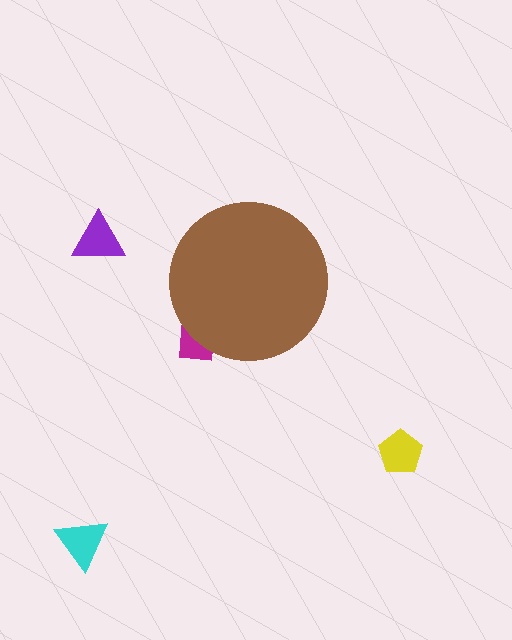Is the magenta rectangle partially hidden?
Yes, the magenta rectangle is partially hidden behind the brown circle.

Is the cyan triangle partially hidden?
No, the cyan triangle is fully visible.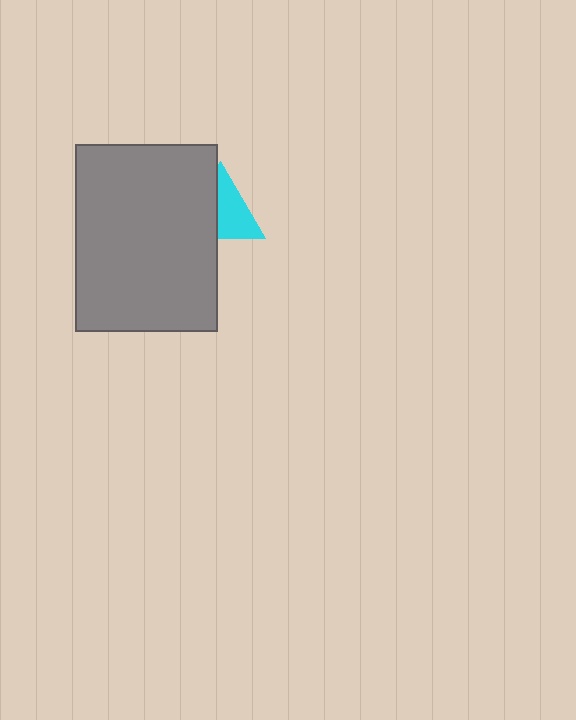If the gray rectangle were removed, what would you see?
You would see the complete cyan triangle.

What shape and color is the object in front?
The object in front is a gray rectangle.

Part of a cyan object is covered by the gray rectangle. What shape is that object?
It is a triangle.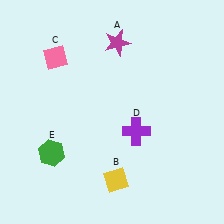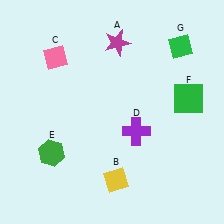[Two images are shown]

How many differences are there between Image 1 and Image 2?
There are 2 differences between the two images.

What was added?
A green square (F), a green diamond (G) were added in Image 2.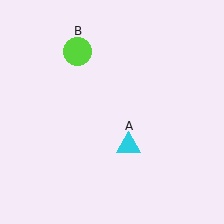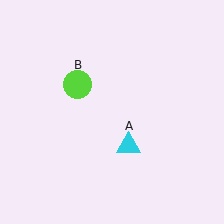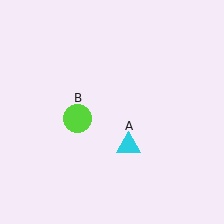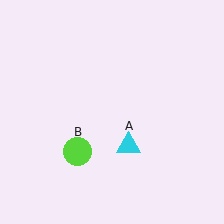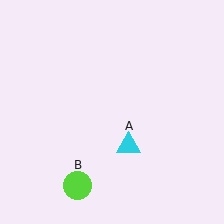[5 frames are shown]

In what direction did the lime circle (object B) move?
The lime circle (object B) moved down.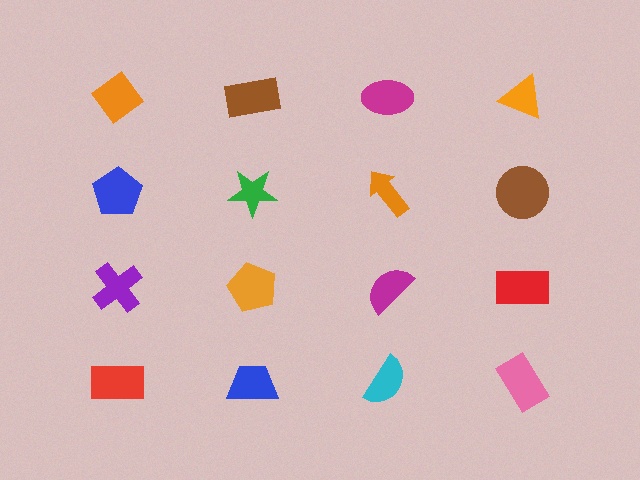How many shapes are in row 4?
4 shapes.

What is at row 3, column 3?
A magenta semicircle.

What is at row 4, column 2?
A blue trapezoid.